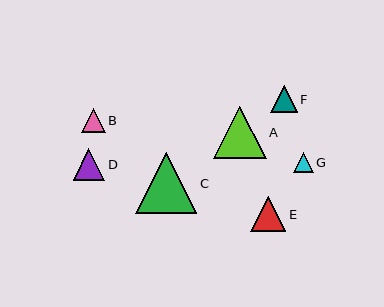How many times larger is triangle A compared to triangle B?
Triangle A is approximately 2.2 times the size of triangle B.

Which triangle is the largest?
Triangle C is the largest with a size of approximately 61 pixels.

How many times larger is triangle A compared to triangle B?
Triangle A is approximately 2.2 times the size of triangle B.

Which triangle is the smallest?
Triangle G is the smallest with a size of approximately 20 pixels.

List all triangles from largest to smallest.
From largest to smallest: C, A, E, D, F, B, G.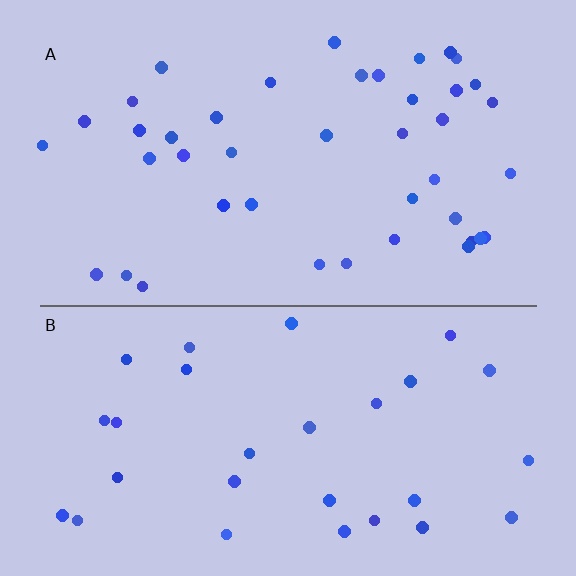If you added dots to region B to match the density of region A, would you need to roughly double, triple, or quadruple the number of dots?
Approximately double.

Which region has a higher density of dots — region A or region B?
A (the top).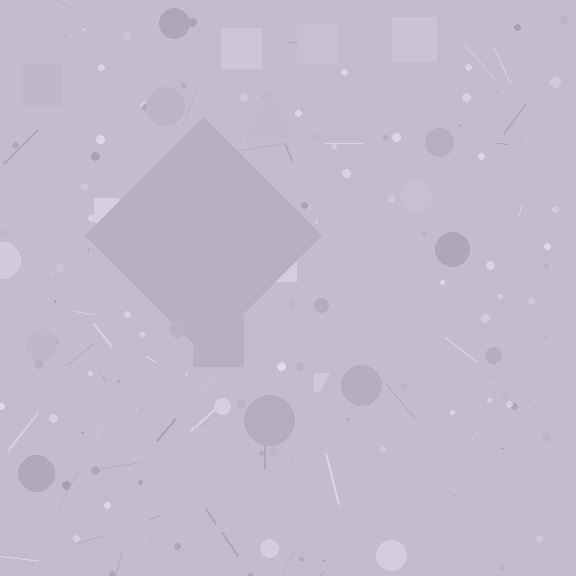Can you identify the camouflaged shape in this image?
The camouflaged shape is a diamond.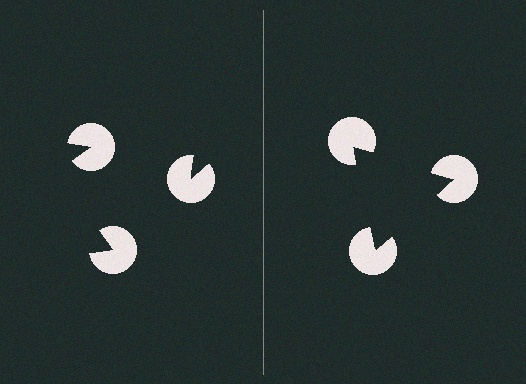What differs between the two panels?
The pac-man discs are positioned identically on both sides; only the wedge orientations differ. On the right they align to a triangle; on the left they are misaligned.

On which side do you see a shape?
An illusory triangle appears on the right side. On the left side the wedge cuts are rotated, so no coherent shape forms.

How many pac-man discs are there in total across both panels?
6 — 3 on each side.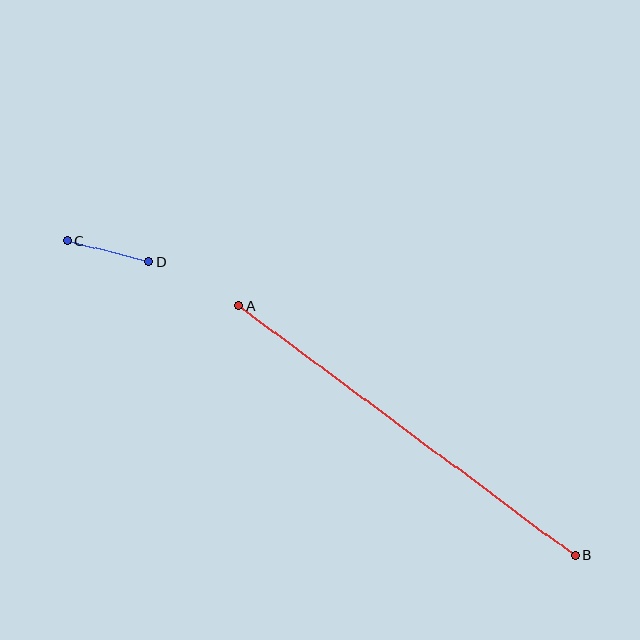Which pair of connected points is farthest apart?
Points A and B are farthest apart.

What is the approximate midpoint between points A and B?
The midpoint is at approximately (407, 431) pixels.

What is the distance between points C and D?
The distance is approximately 84 pixels.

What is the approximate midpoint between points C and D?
The midpoint is at approximately (108, 251) pixels.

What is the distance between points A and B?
The distance is approximately 419 pixels.